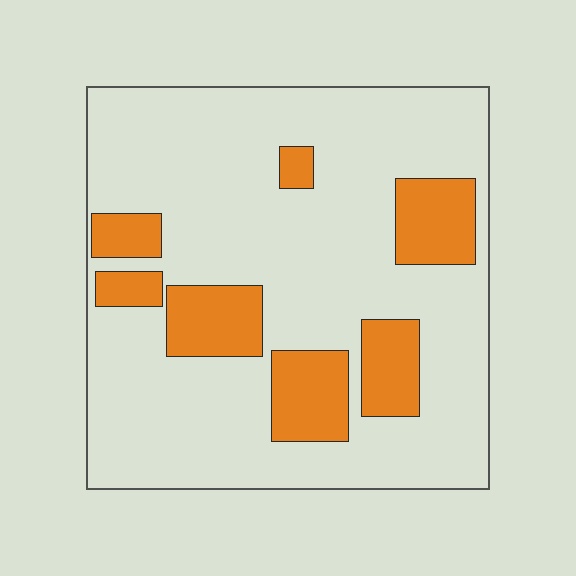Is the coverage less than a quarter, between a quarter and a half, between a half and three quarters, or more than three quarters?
Less than a quarter.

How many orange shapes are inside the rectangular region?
7.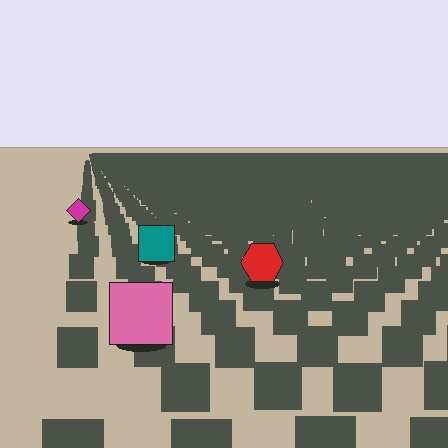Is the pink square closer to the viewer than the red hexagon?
Yes. The pink square is closer — you can tell from the texture gradient: the ground texture is coarser near it.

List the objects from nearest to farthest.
From nearest to farthest: the pink square, the red hexagon, the teal square, the magenta diamond.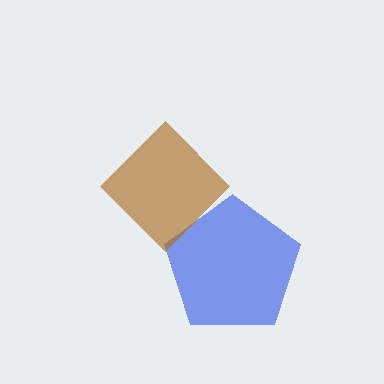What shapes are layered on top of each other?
The layered shapes are: a blue pentagon, a brown diamond.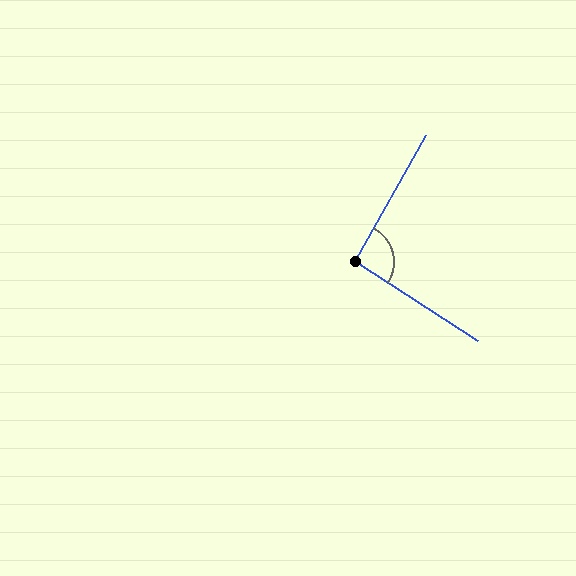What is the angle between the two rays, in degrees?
Approximately 94 degrees.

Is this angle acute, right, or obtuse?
It is approximately a right angle.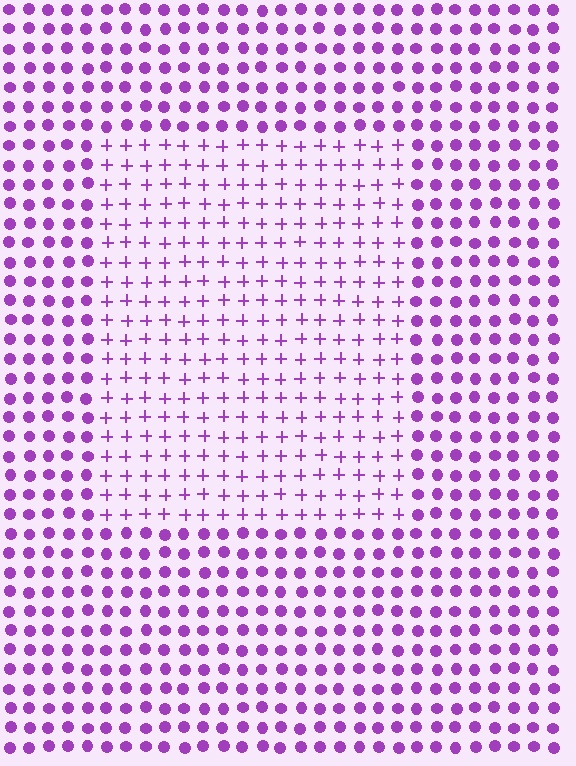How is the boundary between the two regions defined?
The boundary is defined by a change in element shape: plus signs inside vs. circles outside. All elements share the same color and spacing.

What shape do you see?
I see a rectangle.